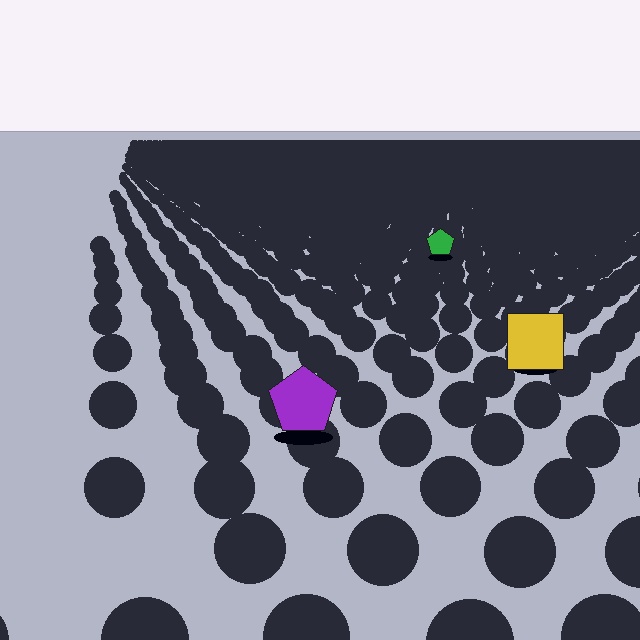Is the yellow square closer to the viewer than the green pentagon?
Yes. The yellow square is closer — you can tell from the texture gradient: the ground texture is coarser near it.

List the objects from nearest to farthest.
From nearest to farthest: the purple pentagon, the yellow square, the green pentagon.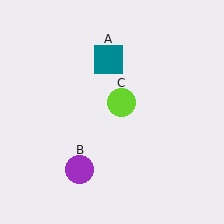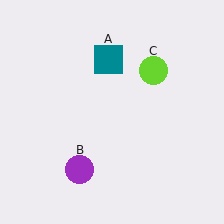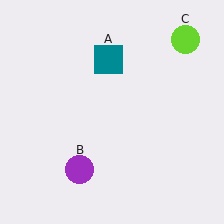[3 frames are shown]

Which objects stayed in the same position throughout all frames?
Teal square (object A) and purple circle (object B) remained stationary.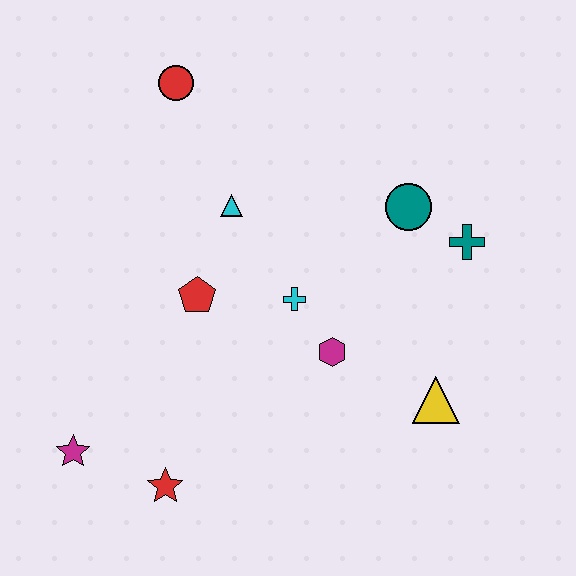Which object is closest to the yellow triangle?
The magenta hexagon is closest to the yellow triangle.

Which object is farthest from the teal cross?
The magenta star is farthest from the teal cross.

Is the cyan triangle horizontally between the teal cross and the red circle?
Yes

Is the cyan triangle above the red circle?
No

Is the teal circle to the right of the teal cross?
No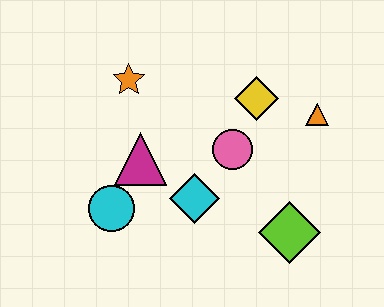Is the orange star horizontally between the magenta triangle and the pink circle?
No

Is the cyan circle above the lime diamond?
Yes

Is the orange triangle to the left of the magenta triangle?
No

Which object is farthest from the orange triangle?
The cyan circle is farthest from the orange triangle.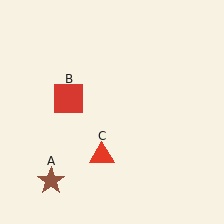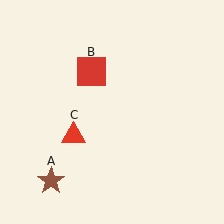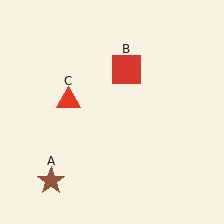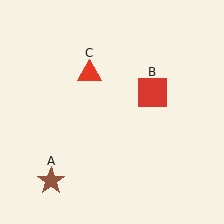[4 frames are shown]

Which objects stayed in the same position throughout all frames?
Brown star (object A) remained stationary.